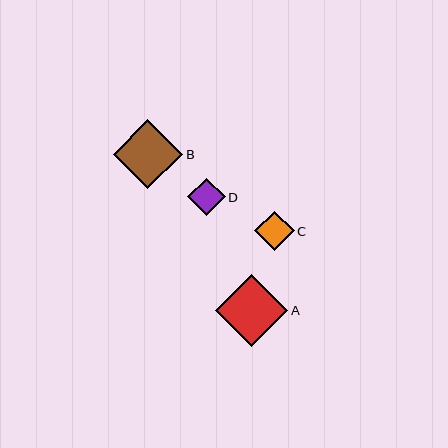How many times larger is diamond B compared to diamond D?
Diamond B is approximately 1.8 times the size of diamond D.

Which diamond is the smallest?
Diamond D is the smallest with a size of approximately 38 pixels.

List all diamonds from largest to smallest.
From largest to smallest: A, B, C, D.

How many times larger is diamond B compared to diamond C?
Diamond B is approximately 1.8 times the size of diamond C.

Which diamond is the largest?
Diamond A is the largest with a size of approximately 72 pixels.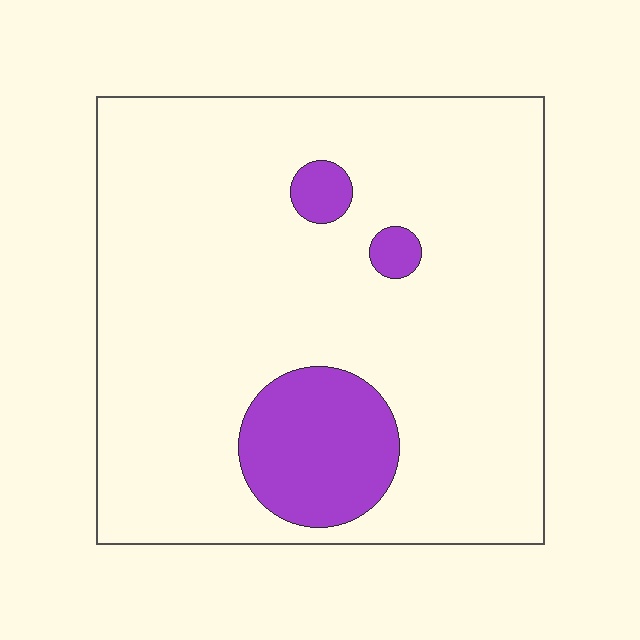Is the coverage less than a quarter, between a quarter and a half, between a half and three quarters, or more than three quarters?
Less than a quarter.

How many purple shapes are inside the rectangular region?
3.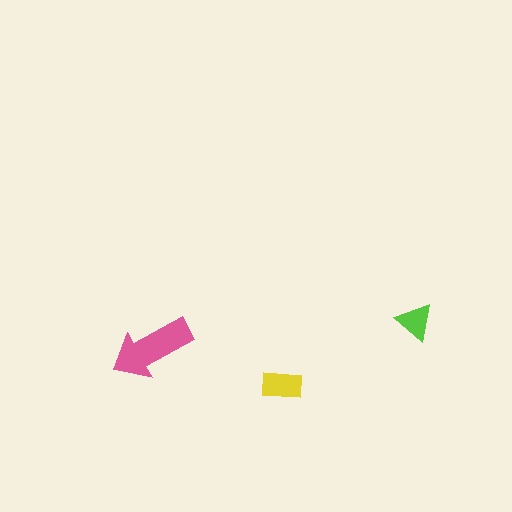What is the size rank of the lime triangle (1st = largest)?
3rd.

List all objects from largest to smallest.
The pink arrow, the yellow rectangle, the lime triangle.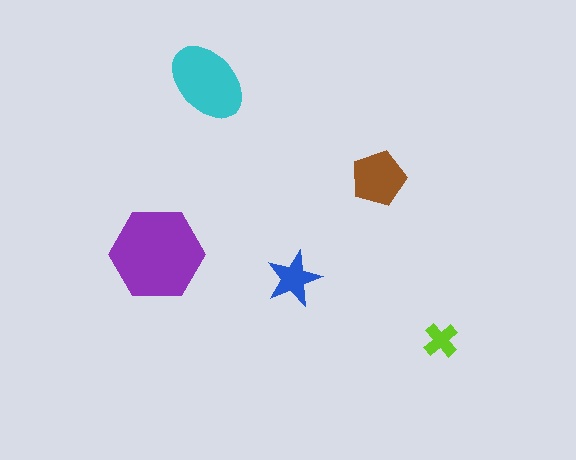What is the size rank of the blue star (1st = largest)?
4th.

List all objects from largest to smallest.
The purple hexagon, the cyan ellipse, the brown pentagon, the blue star, the lime cross.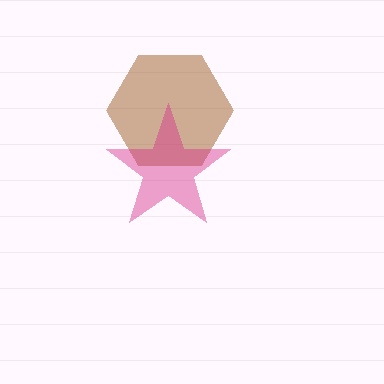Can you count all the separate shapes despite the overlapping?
Yes, there are 2 separate shapes.